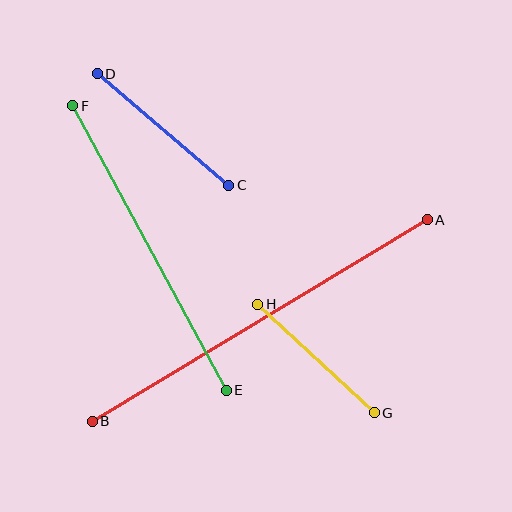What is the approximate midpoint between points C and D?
The midpoint is at approximately (163, 129) pixels.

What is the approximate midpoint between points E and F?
The midpoint is at approximately (149, 248) pixels.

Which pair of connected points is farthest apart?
Points A and B are farthest apart.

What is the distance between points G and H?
The distance is approximately 159 pixels.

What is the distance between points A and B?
The distance is approximately 391 pixels.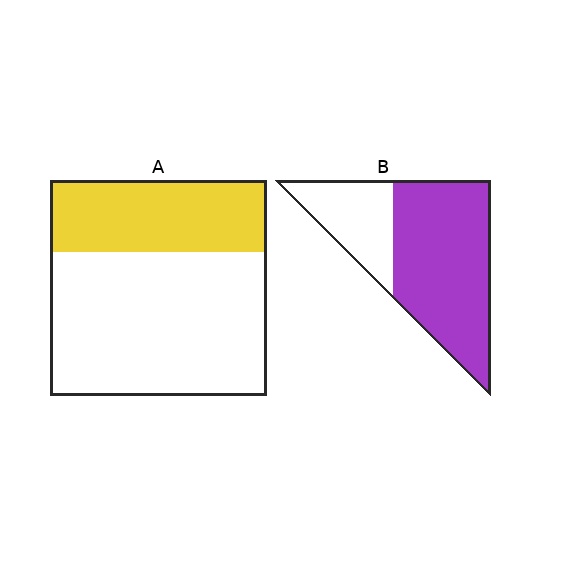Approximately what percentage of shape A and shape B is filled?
A is approximately 35% and B is approximately 70%.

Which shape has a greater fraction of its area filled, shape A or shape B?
Shape B.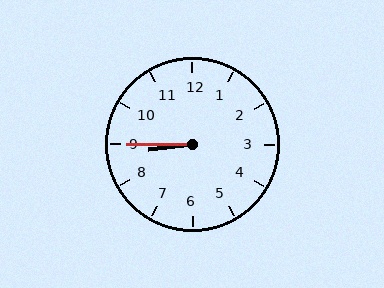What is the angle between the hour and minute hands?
Approximately 8 degrees.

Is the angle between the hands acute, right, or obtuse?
It is acute.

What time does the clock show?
8:45.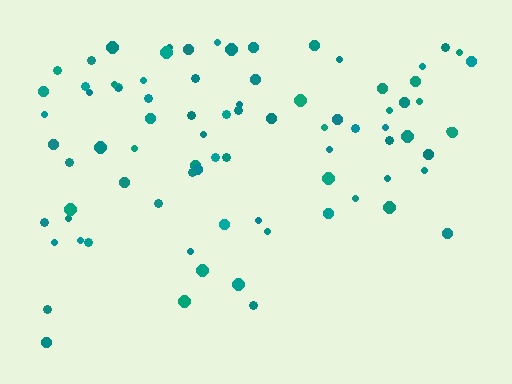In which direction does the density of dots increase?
From bottom to top, with the top side densest.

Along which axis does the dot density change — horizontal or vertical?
Vertical.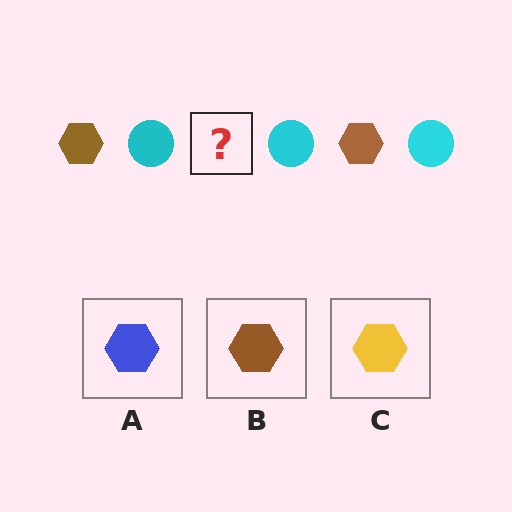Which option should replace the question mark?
Option B.